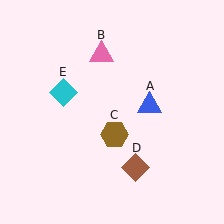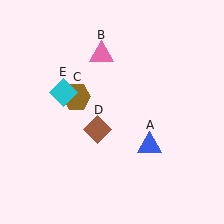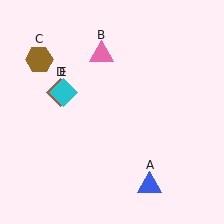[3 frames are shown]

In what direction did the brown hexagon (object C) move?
The brown hexagon (object C) moved up and to the left.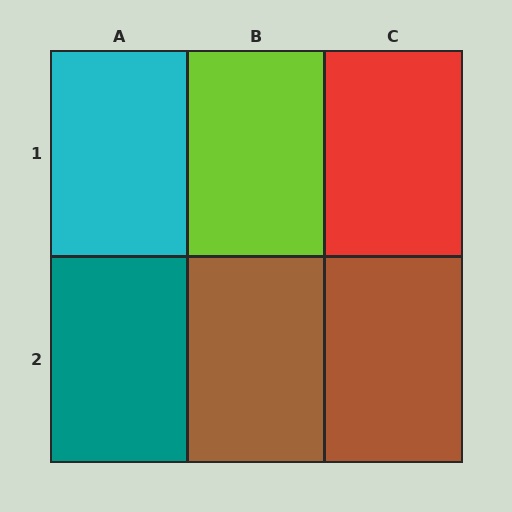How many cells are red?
1 cell is red.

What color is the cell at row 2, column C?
Brown.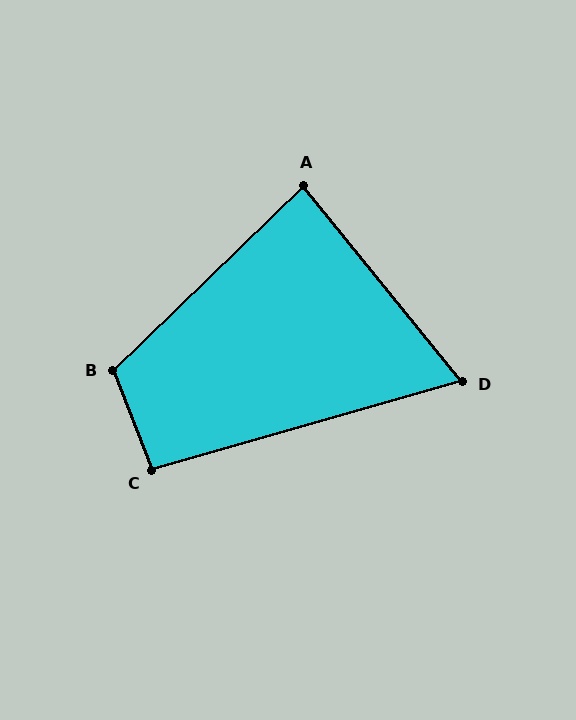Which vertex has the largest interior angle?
B, at approximately 113 degrees.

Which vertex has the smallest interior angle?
D, at approximately 67 degrees.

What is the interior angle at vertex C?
Approximately 95 degrees (obtuse).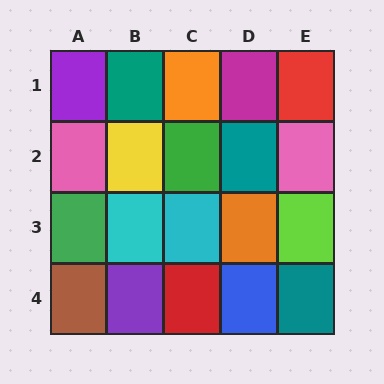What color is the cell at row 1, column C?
Orange.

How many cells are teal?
3 cells are teal.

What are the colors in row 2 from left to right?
Pink, yellow, green, teal, pink.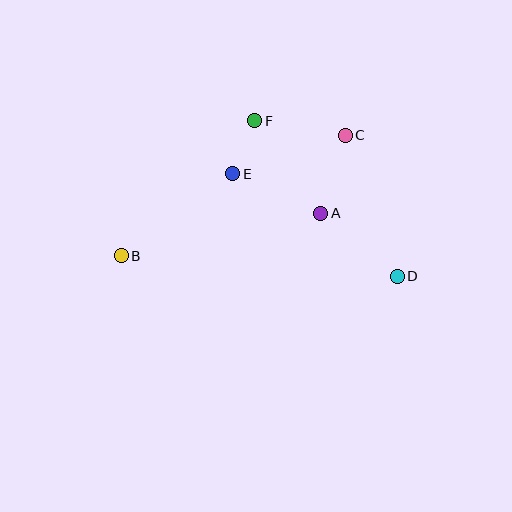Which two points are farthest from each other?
Points B and D are farthest from each other.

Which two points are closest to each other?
Points E and F are closest to each other.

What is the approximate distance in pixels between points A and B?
The distance between A and B is approximately 204 pixels.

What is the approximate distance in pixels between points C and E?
The distance between C and E is approximately 119 pixels.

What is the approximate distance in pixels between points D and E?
The distance between D and E is approximately 194 pixels.